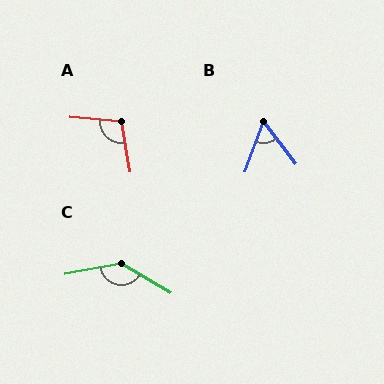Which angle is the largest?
C, at approximately 138 degrees.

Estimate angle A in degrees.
Approximately 105 degrees.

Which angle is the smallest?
B, at approximately 57 degrees.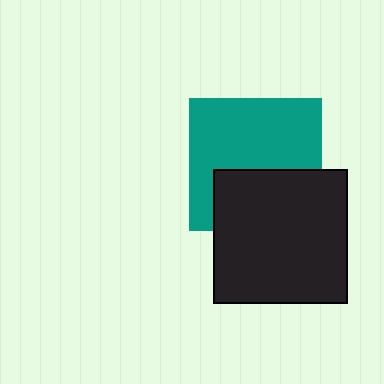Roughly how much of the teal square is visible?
About half of it is visible (roughly 62%).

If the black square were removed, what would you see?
You would see the complete teal square.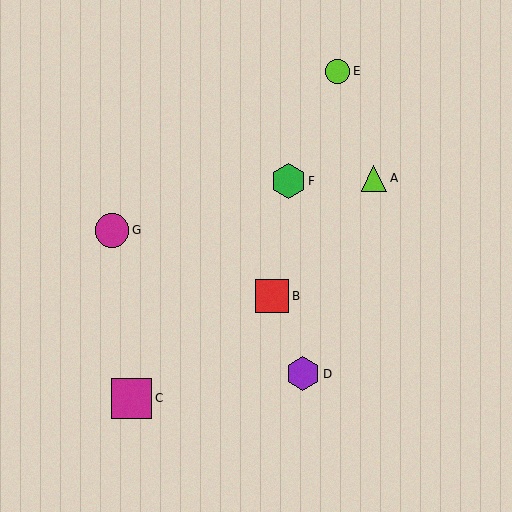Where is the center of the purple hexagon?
The center of the purple hexagon is at (303, 374).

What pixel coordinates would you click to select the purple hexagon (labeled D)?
Click at (303, 374) to select the purple hexagon D.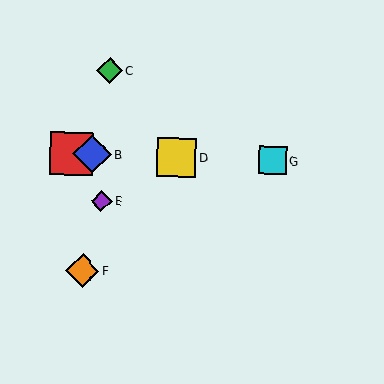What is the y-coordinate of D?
Object D is at y≈157.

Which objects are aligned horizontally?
Objects A, B, D, G are aligned horizontally.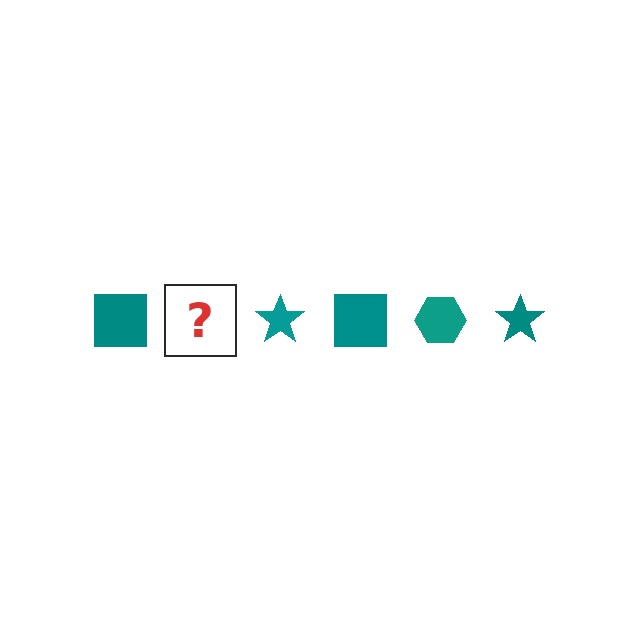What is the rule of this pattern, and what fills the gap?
The rule is that the pattern cycles through square, hexagon, star shapes in teal. The gap should be filled with a teal hexagon.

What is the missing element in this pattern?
The missing element is a teal hexagon.